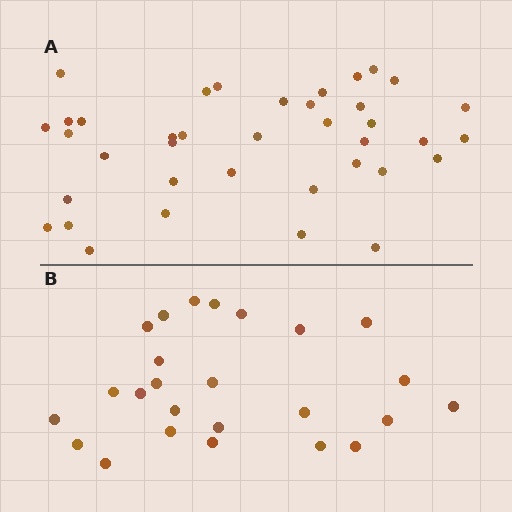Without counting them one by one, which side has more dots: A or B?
Region A (the top region) has more dots.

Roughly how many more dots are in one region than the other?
Region A has approximately 15 more dots than region B.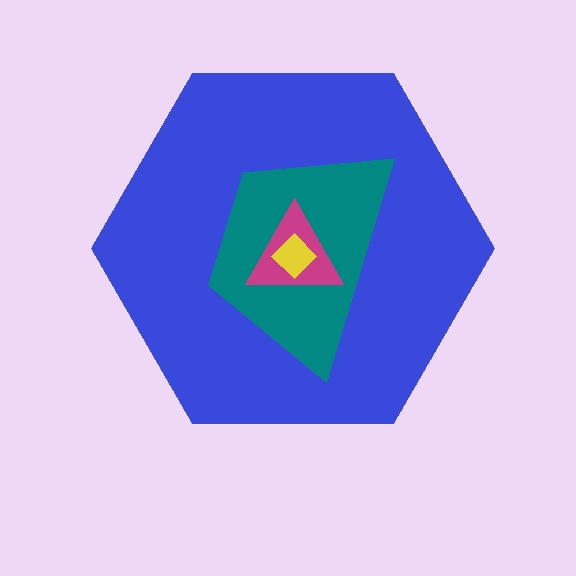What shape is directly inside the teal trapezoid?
The magenta triangle.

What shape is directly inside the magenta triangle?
The yellow diamond.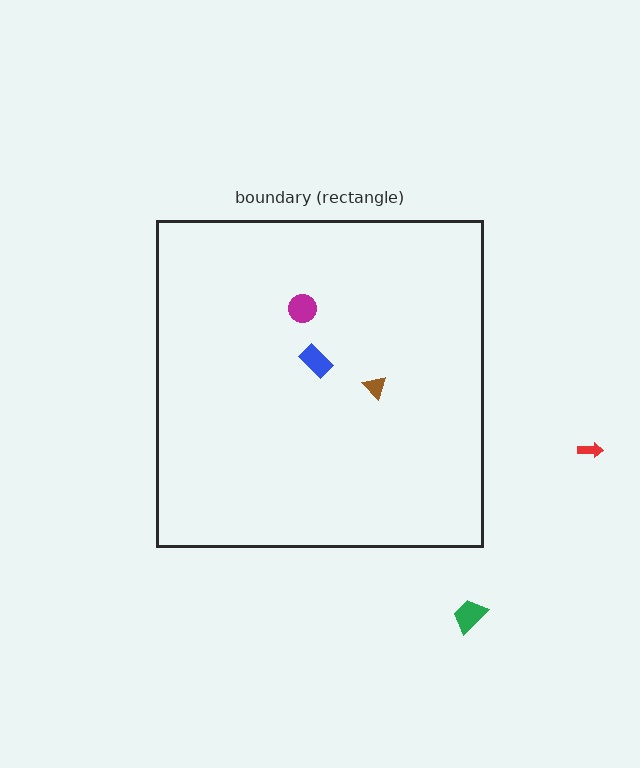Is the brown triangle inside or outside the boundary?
Inside.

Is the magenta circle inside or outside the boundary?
Inside.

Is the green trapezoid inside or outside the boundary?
Outside.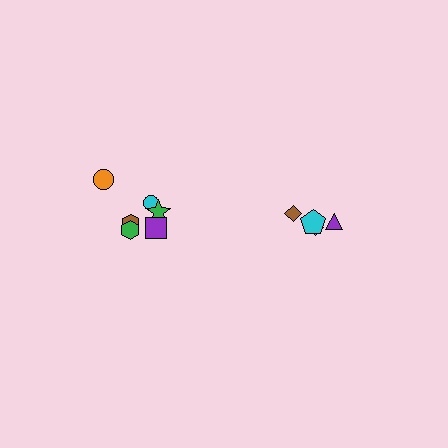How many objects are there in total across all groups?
There are 10 objects.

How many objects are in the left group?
There are 6 objects.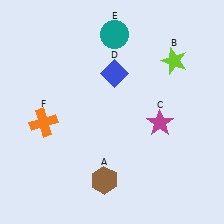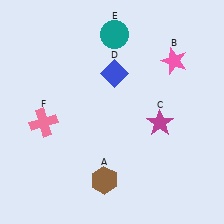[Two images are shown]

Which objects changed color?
B changed from lime to pink. F changed from orange to pink.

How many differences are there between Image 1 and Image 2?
There are 2 differences between the two images.